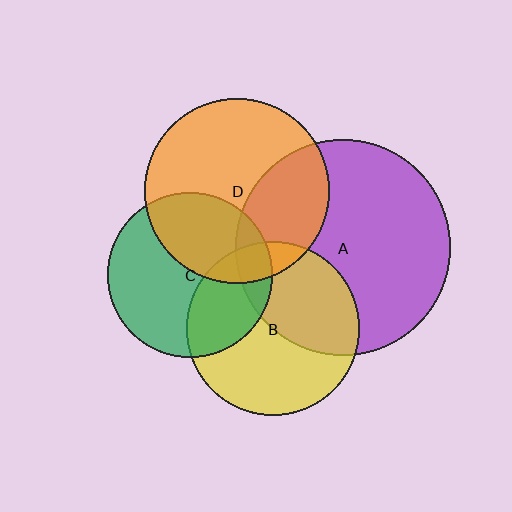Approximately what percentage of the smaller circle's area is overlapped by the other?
Approximately 30%.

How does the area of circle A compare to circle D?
Approximately 1.4 times.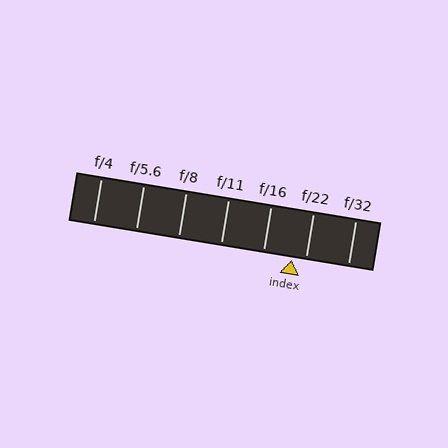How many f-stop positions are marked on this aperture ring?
There are 7 f-stop positions marked.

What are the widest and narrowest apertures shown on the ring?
The widest aperture shown is f/4 and the narrowest is f/32.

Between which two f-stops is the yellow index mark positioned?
The index mark is between f/16 and f/22.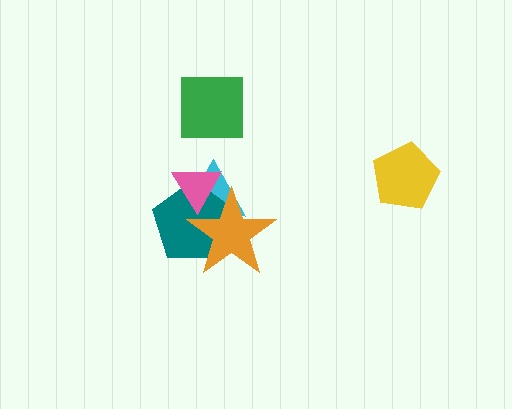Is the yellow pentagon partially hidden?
No, no other shape covers it.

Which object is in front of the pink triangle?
The orange star is in front of the pink triangle.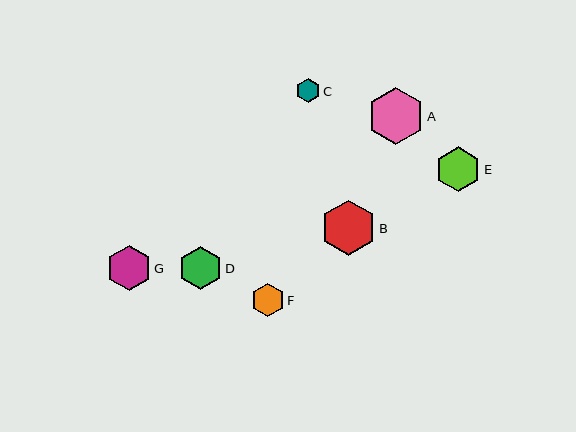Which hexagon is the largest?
Hexagon A is the largest with a size of approximately 57 pixels.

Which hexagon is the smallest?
Hexagon C is the smallest with a size of approximately 24 pixels.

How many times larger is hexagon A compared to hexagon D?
Hexagon A is approximately 1.3 times the size of hexagon D.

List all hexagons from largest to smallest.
From largest to smallest: A, B, E, G, D, F, C.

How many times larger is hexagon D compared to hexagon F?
Hexagon D is approximately 1.3 times the size of hexagon F.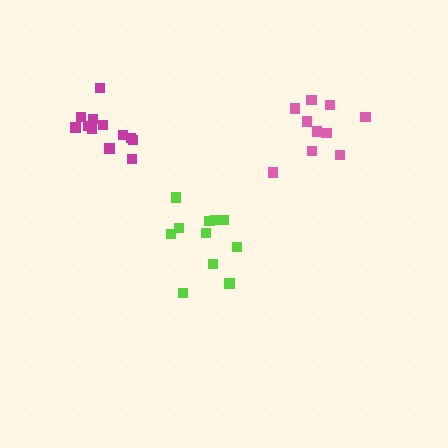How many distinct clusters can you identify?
There are 3 distinct clusters.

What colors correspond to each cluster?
The clusters are colored: lime, magenta, pink.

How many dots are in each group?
Group 1: 11 dots, Group 2: 13 dots, Group 3: 10 dots (34 total).